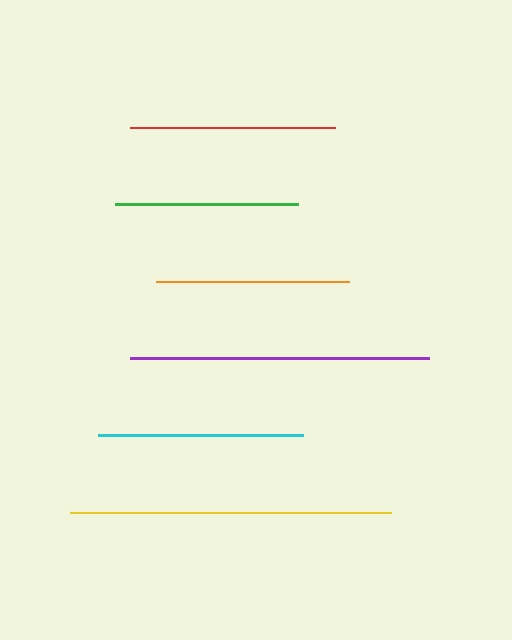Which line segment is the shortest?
The green line is the shortest at approximately 183 pixels.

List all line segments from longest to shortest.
From longest to shortest: yellow, purple, red, cyan, orange, green.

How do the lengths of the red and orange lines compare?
The red and orange lines are approximately the same length.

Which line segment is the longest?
The yellow line is the longest at approximately 322 pixels.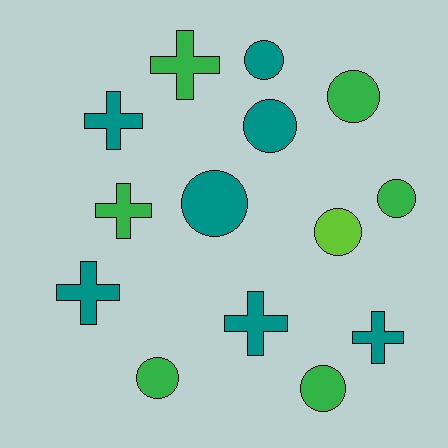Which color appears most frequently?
Teal, with 7 objects.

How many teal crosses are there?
There are 4 teal crosses.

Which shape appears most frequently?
Circle, with 8 objects.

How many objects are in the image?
There are 14 objects.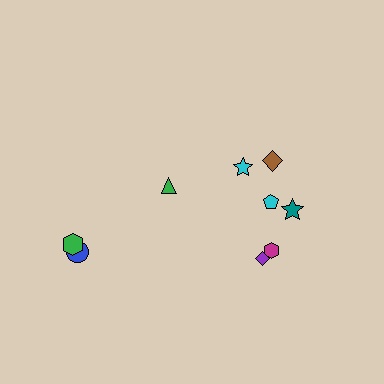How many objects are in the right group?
There are 6 objects.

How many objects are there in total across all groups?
There are 9 objects.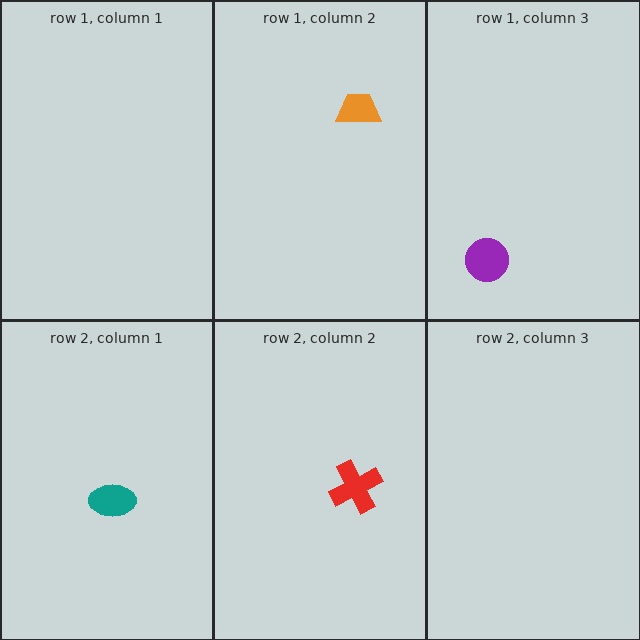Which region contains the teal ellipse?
The row 2, column 1 region.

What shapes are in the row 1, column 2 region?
The orange trapezoid.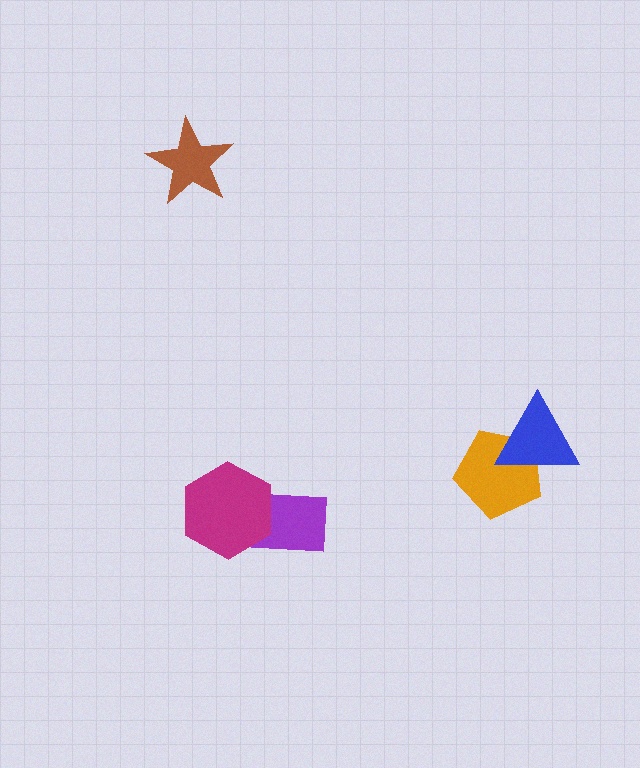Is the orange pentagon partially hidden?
Yes, it is partially covered by another shape.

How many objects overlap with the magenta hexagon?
1 object overlaps with the magenta hexagon.